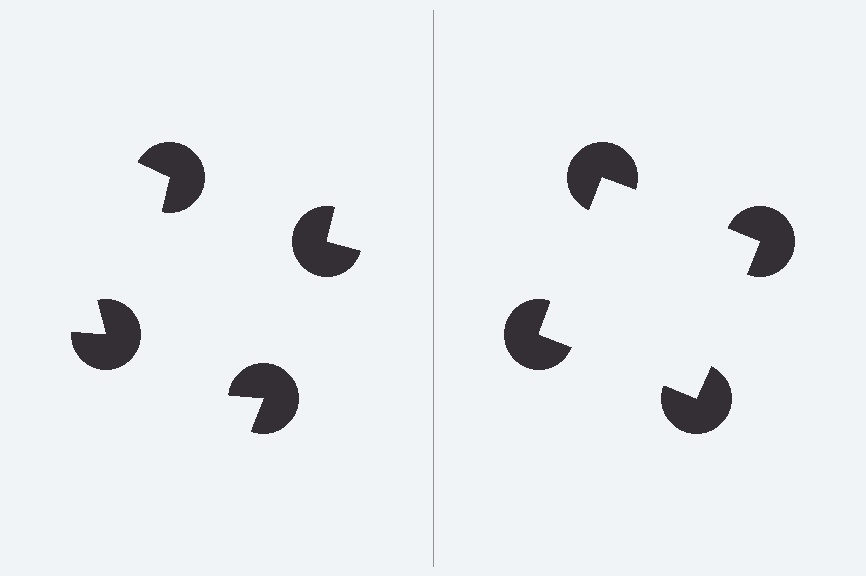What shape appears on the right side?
An illusory square.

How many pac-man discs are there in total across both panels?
8 — 4 on each side.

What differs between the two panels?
The pac-man discs are positioned identically on both sides; only the wedge orientations differ. On the right they align to a square; on the left they are misaligned.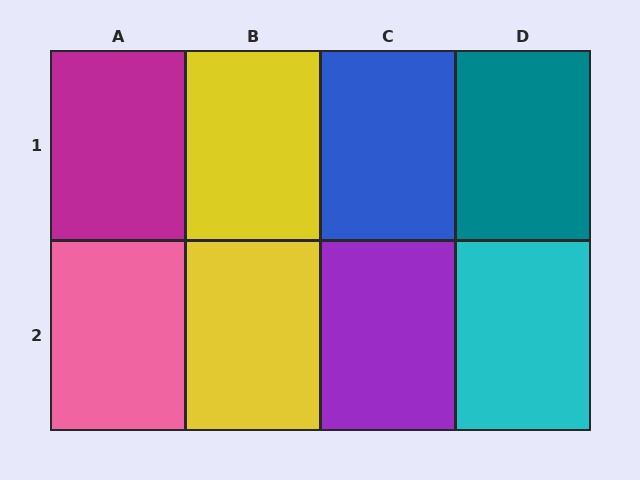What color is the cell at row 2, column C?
Purple.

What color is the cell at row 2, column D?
Cyan.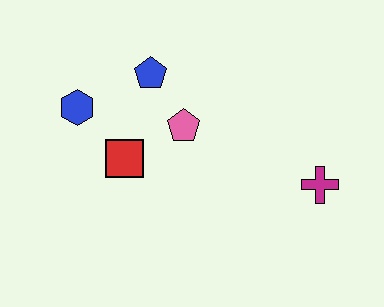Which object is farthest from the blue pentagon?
The magenta cross is farthest from the blue pentagon.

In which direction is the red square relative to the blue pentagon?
The red square is below the blue pentagon.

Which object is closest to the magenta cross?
The pink pentagon is closest to the magenta cross.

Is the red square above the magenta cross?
Yes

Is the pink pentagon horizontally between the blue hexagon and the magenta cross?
Yes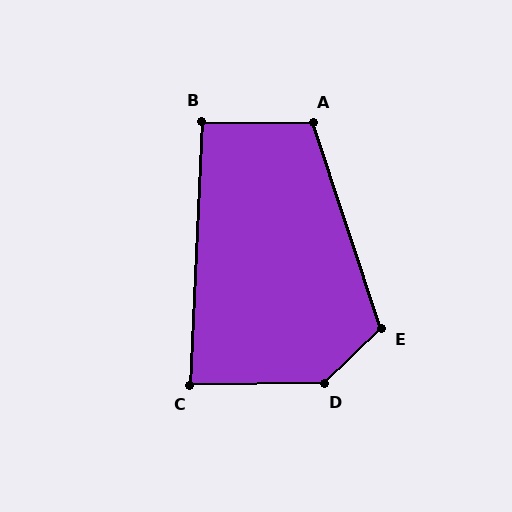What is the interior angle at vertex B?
Approximately 92 degrees (approximately right).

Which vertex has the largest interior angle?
D, at approximately 136 degrees.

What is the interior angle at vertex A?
Approximately 109 degrees (obtuse).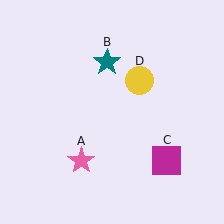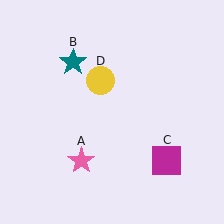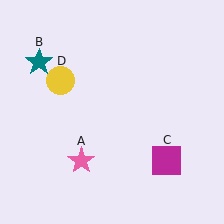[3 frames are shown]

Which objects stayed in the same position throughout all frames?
Pink star (object A) and magenta square (object C) remained stationary.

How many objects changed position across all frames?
2 objects changed position: teal star (object B), yellow circle (object D).